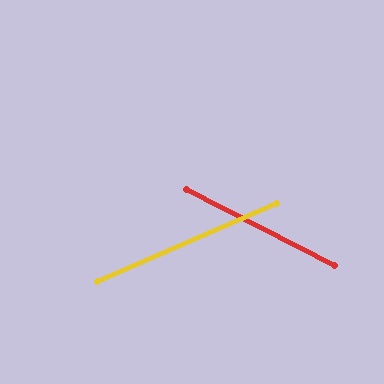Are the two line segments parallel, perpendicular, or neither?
Neither parallel nor perpendicular — they differ by about 51°.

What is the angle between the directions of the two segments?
Approximately 51 degrees.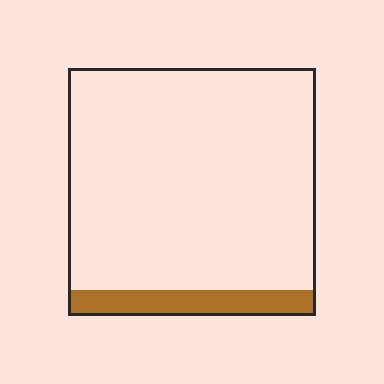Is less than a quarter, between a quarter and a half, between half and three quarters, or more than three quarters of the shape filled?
Less than a quarter.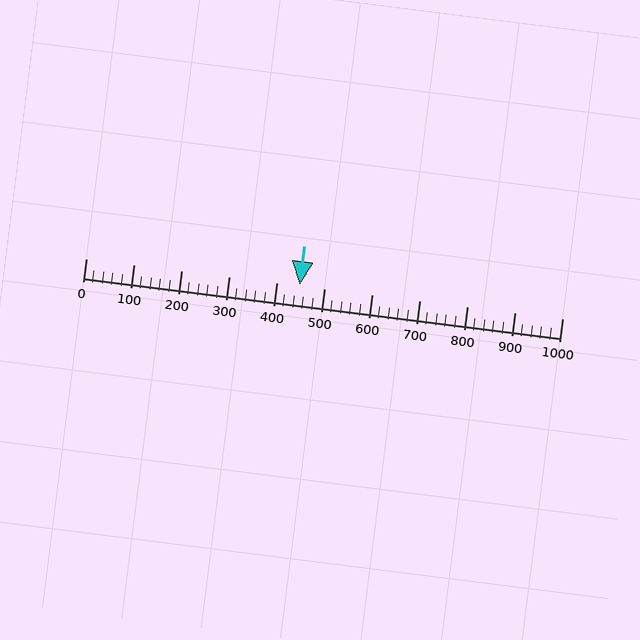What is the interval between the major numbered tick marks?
The major tick marks are spaced 100 units apart.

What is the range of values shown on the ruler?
The ruler shows values from 0 to 1000.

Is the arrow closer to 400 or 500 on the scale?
The arrow is closer to 400.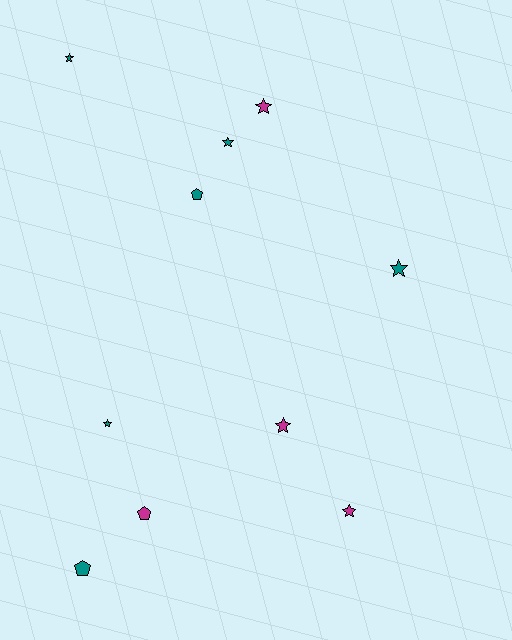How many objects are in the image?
There are 10 objects.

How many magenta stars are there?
There are 3 magenta stars.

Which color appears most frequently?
Teal, with 6 objects.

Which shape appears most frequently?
Star, with 7 objects.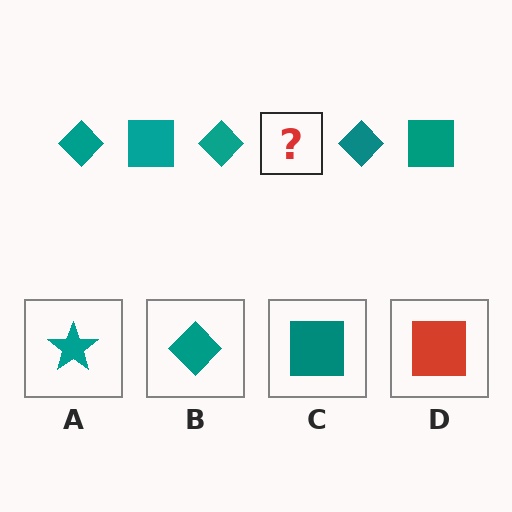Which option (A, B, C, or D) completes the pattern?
C.